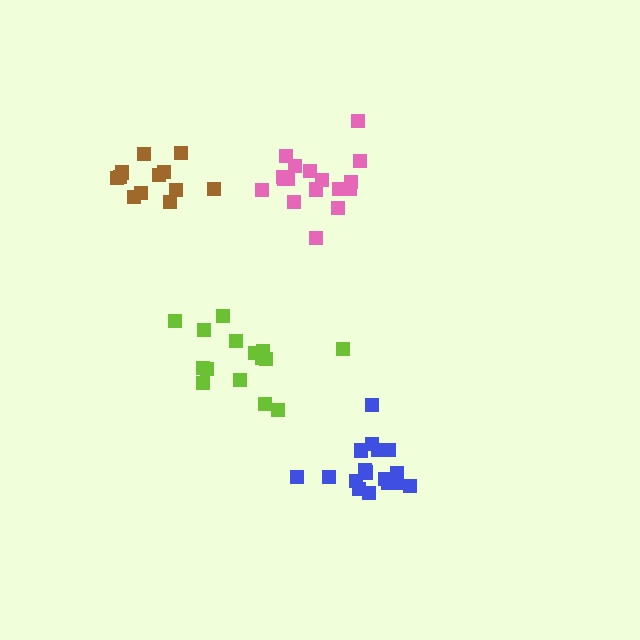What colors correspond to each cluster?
The clusters are colored: brown, blue, lime, pink.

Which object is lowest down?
The blue cluster is bottommost.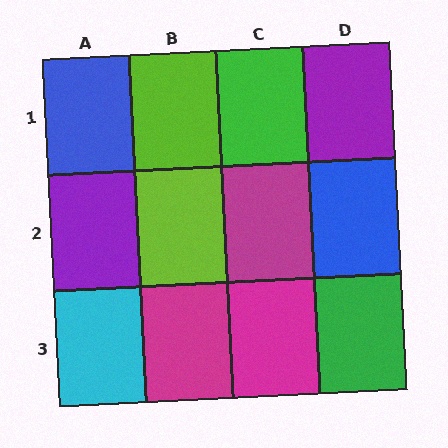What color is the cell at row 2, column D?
Blue.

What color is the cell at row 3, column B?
Magenta.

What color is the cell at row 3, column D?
Green.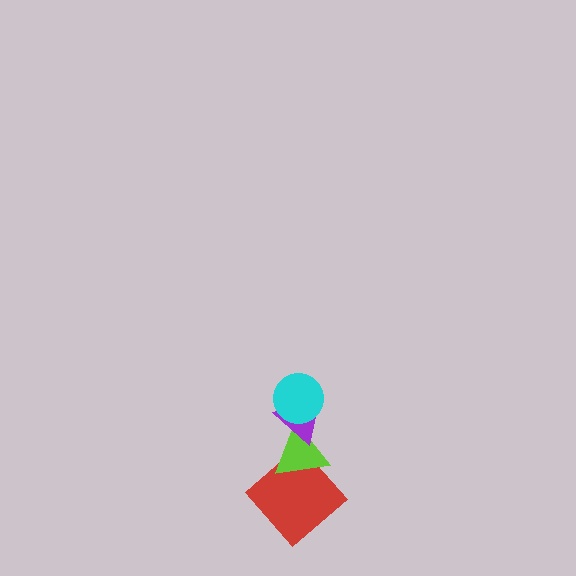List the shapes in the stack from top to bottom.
From top to bottom: the cyan circle, the purple triangle, the lime triangle, the red diamond.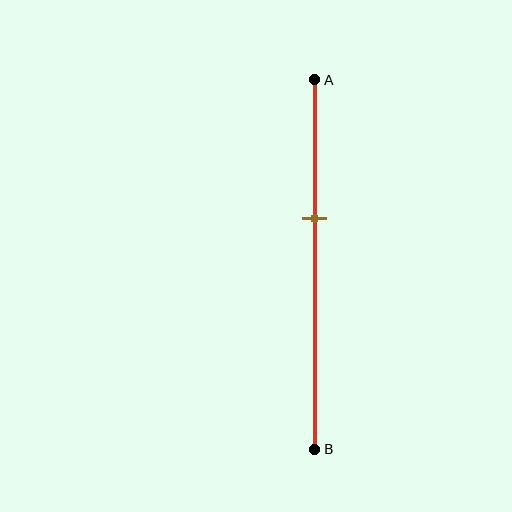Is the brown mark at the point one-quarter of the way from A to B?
No, the mark is at about 40% from A, not at the 25% one-quarter point.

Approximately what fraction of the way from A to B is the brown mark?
The brown mark is approximately 40% of the way from A to B.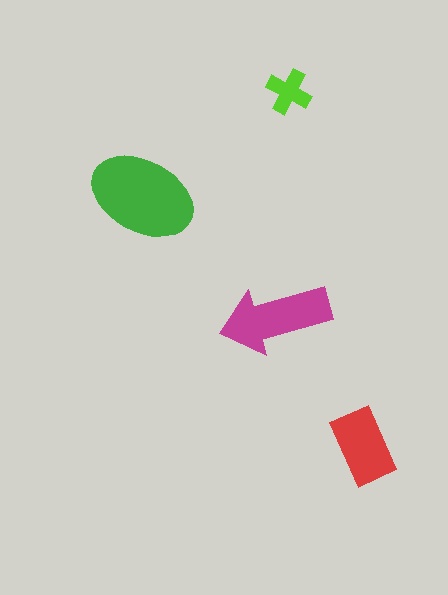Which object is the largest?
The green ellipse.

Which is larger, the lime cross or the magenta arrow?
The magenta arrow.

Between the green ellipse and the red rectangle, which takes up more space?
The green ellipse.